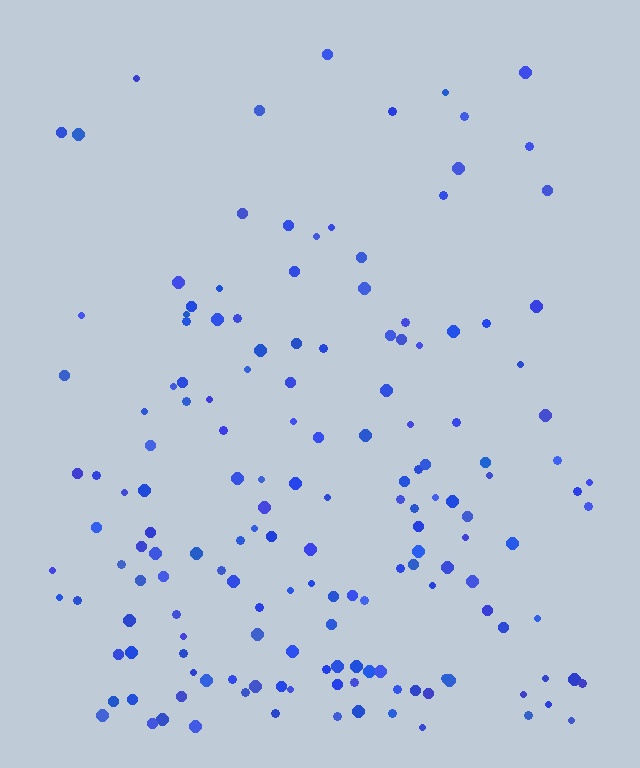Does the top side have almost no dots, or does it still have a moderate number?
Still a moderate number, just noticeably fewer than the bottom.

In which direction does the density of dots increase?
From top to bottom, with the bottom side densest.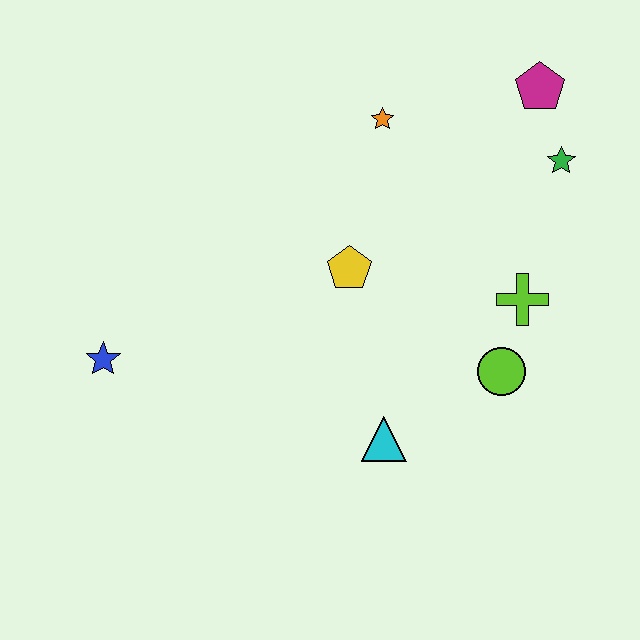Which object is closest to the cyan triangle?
The lime circle is closest to the cyan triangle.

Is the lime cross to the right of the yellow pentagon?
Yes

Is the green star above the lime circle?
Yes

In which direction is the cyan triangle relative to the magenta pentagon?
The cyan triangle is below the magenta pentagon.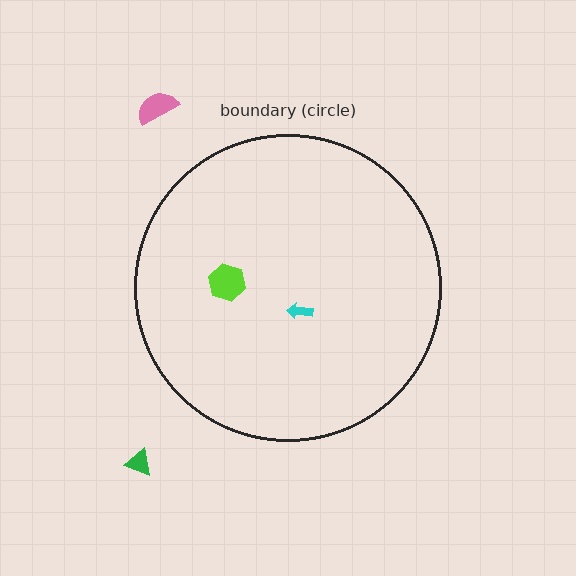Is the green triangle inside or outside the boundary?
Outside.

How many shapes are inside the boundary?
2 inside, 2 outside.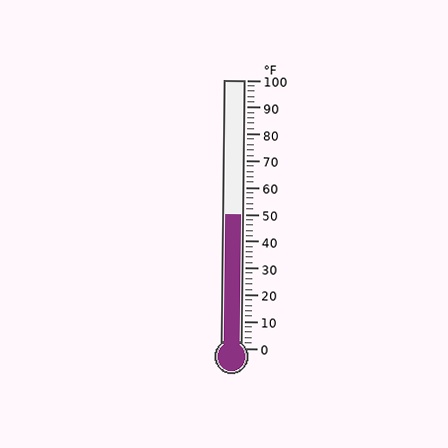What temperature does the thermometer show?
The thermometer shows approximately 50°F.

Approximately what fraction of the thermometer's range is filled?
The thermometer is filled to approximately 50% of its range.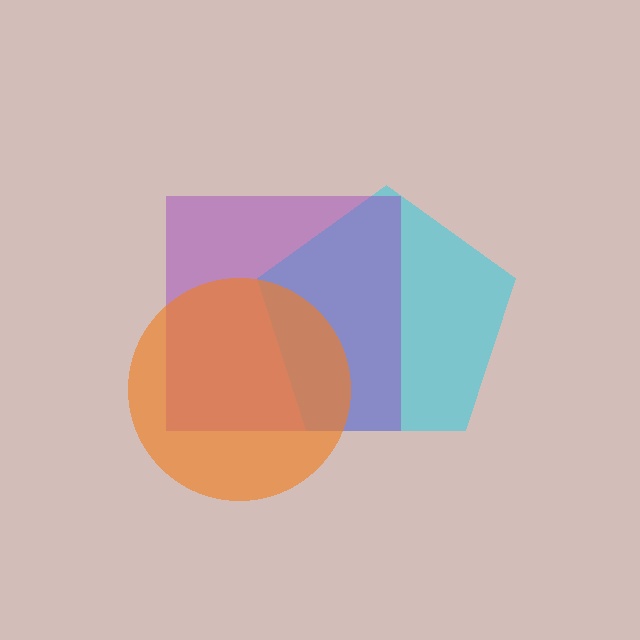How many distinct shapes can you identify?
There are 3 distinct shapes: a cyan pentagon, a purple square, an orange circle.